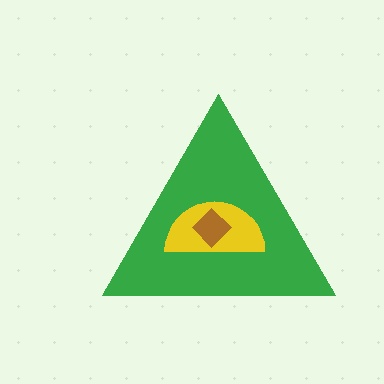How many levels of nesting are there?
3.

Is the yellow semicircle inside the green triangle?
Yes.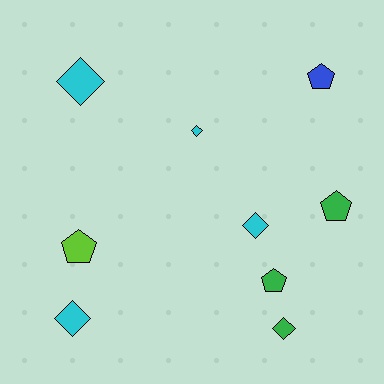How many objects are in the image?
There are 9 objects.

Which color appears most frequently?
Cyan, with 4 objects.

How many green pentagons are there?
There are 2 green pentagons.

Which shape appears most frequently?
Diamond, with 5 objects.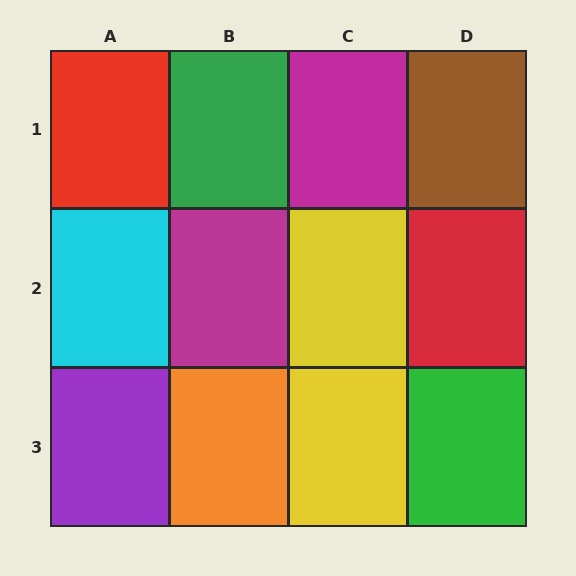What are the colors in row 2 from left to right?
Cyan, magenta, yellow, red.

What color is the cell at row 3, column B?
Orange.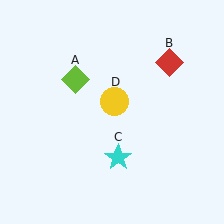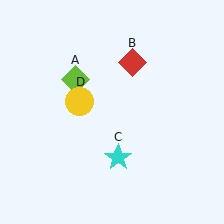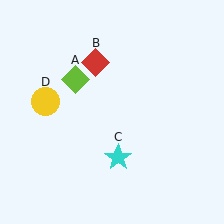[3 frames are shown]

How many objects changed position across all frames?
2 objects changed position: red diamond (object B), yellow circle (object D).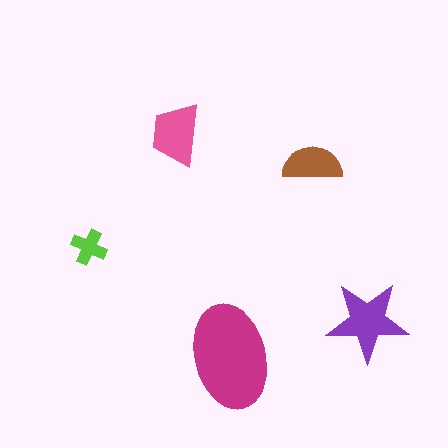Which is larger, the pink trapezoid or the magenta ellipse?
The magenta ellipse.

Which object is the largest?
The magenta ellipse.